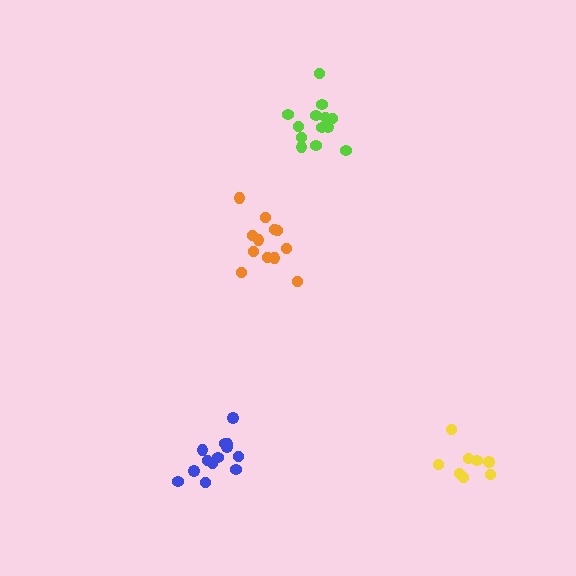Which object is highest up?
The lime cluster is topmost.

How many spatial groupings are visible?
There are 4 spatial groupings.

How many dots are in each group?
Group 1: 13 dots, Group 2: 12 dots, Group 3: 13 dots, Group 4: 8 dots (46 total).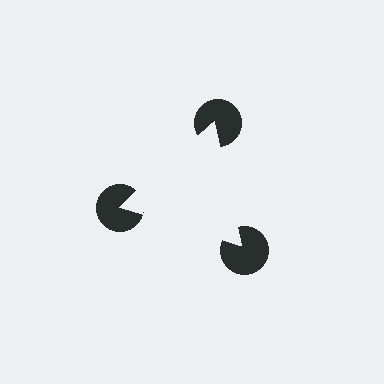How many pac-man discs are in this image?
There are 3 — one at each vertex of the illusory triangle.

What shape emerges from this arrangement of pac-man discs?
An illusory triangle — its edges are inferred from the aligned wedge cuts in the pac-man discs, not physically drawn.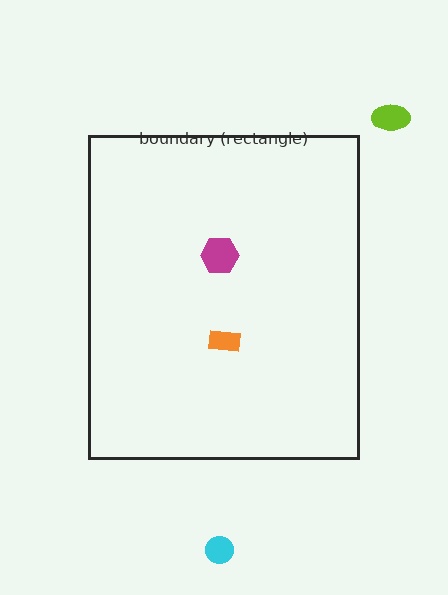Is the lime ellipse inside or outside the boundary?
Outside.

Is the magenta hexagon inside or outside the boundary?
Inside.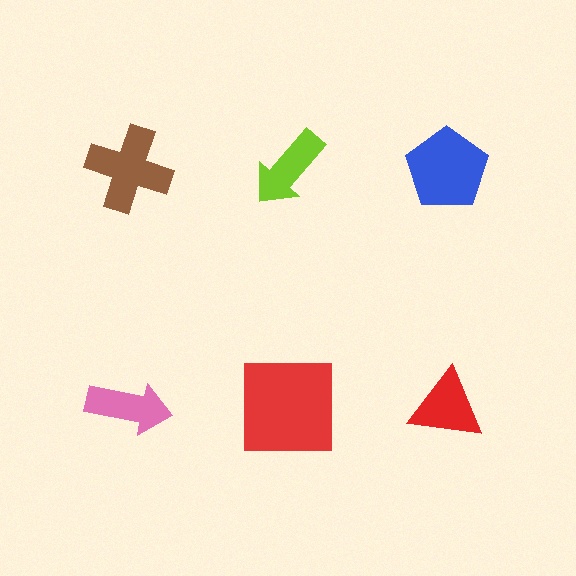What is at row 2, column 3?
A red triangle.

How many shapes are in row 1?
3 shapes.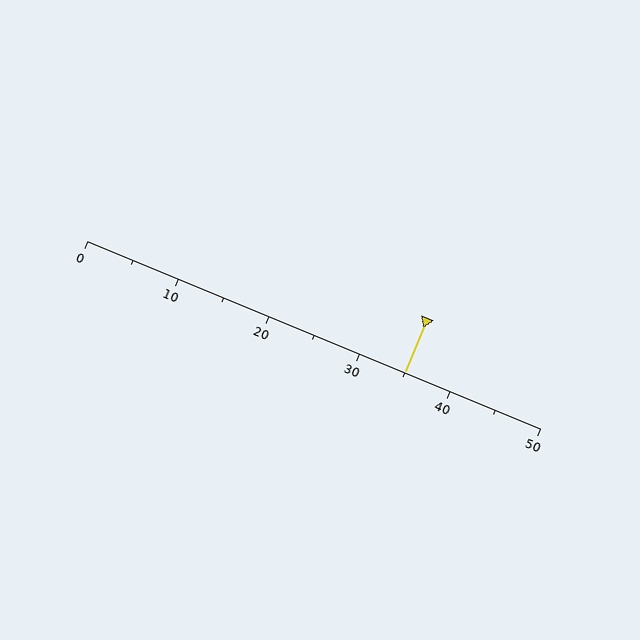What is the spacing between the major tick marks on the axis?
The major ticks are spaced 10 apart.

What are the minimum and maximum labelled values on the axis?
The axis runs from 0 to 50.